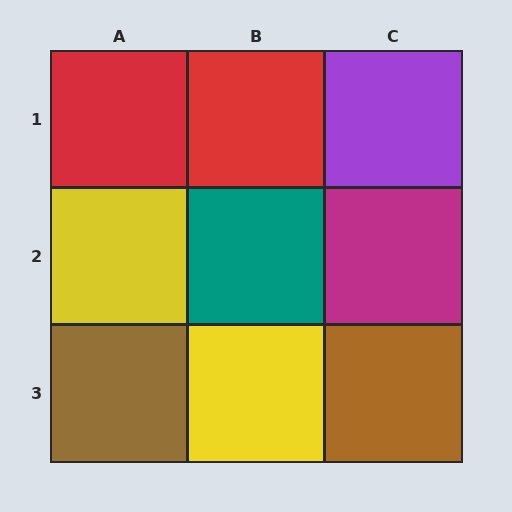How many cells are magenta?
1 cell is magenta.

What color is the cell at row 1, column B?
Red.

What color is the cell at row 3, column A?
Brown.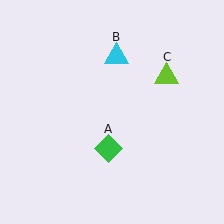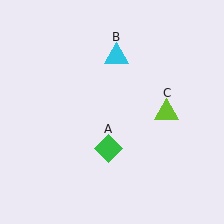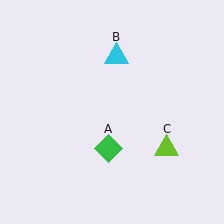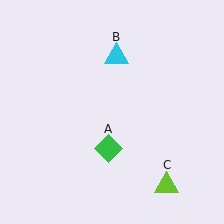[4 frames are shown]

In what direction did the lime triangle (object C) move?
The lime triangle (object C) moved down.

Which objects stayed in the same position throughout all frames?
Green diamond (object A) and cyan triangle (object B) remained stationary.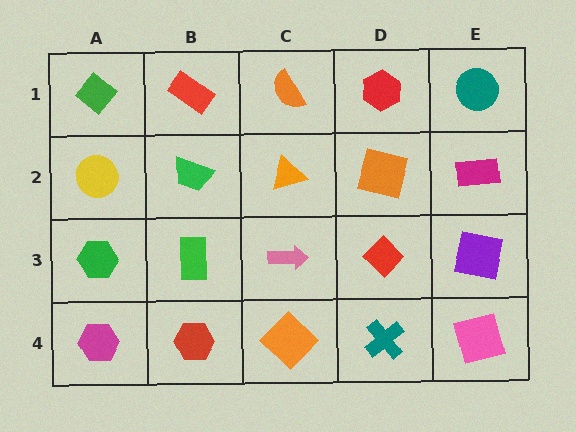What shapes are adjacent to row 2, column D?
A red hexagon (row 1, column D), a red diamond (row 3, column D), an orange triangle (row 2, column C), a magenta rectangle (row 2, column E).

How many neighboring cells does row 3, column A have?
3.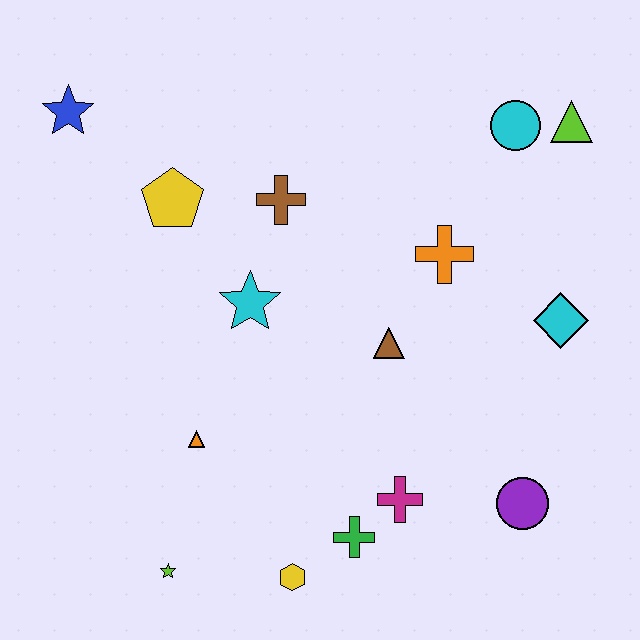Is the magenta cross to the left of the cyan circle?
Yes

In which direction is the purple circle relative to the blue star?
The purple circle is to the right of the blue star.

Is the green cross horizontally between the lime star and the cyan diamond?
Yes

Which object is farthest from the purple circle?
The blue star is farthest from the purple circle.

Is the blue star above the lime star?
Yes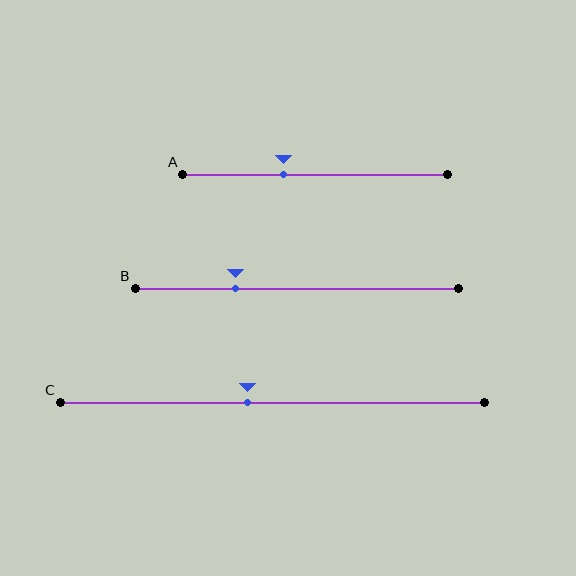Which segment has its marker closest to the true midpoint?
Segment C has its marker closest to the true midpoint.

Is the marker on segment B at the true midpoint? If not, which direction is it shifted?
No, the marker on segment B is shifted to the left by about 19% of the segment length.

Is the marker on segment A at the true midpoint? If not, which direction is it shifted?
No, the marker on segment A is shifted to the left by about 12% of the segment length.